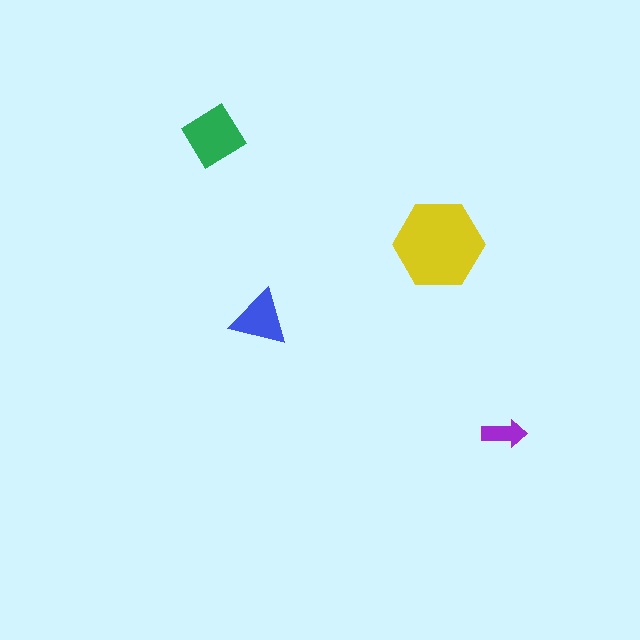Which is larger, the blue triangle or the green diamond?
The green diamond.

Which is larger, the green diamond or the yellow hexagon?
The yellow hexagon.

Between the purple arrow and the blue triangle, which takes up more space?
The blue triangle.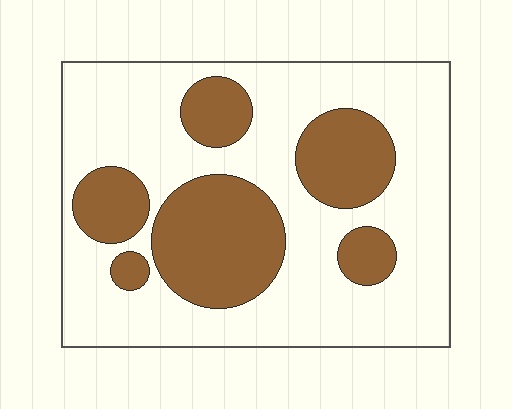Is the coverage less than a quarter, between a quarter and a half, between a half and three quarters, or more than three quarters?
Between a quarter and a half.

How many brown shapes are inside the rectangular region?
6.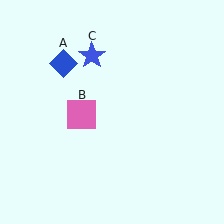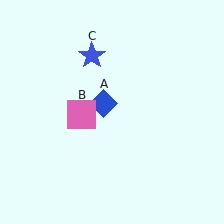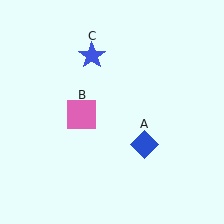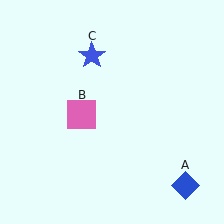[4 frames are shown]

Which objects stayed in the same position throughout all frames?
Pink square (object B) and blue star (object C) remained stationary.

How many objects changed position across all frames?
1 object changed position: blue diamond (object A).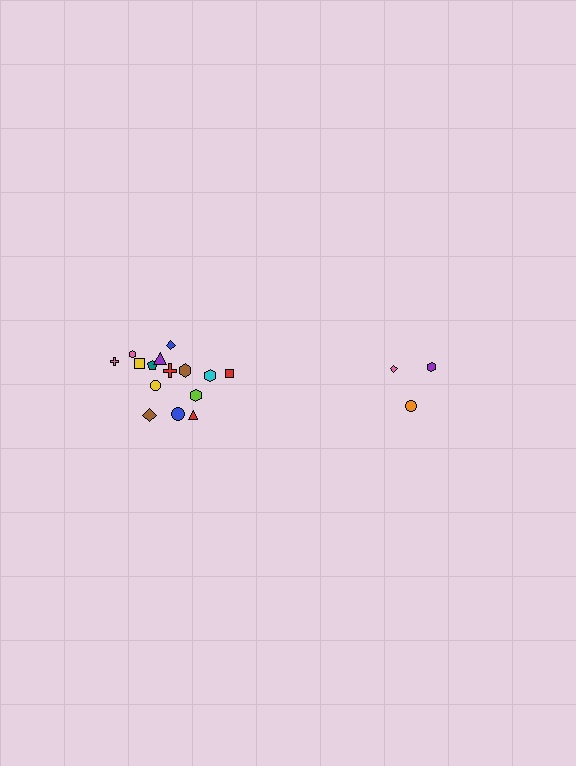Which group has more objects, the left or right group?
The left group.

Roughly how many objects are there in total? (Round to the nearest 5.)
Roughly 20 objects in total.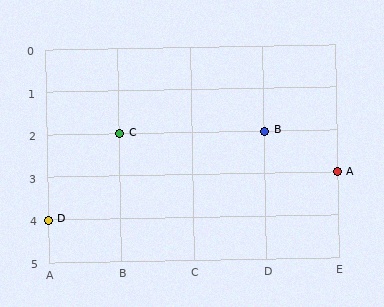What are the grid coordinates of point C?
Point C is at grid coordinates (B, 2).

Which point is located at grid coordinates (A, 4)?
Point D is at (A, 4).